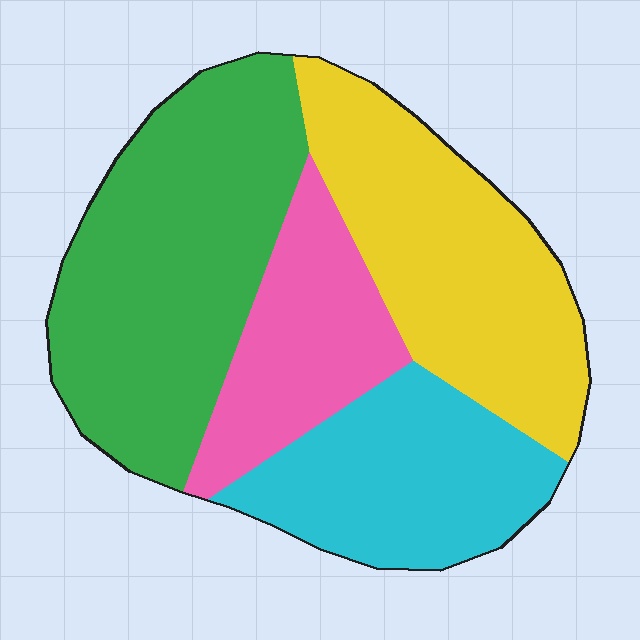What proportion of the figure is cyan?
Cyan covers around 20% of the figure.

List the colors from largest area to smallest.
From largest to smallest: green, yellow, cyan, pink.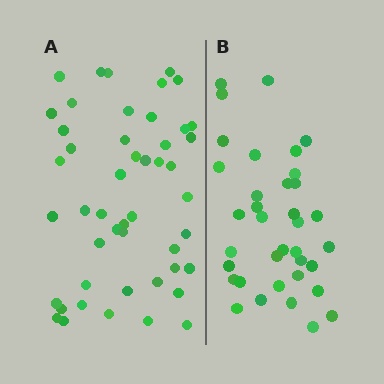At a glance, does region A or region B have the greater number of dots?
Region A (the left region) has more dots.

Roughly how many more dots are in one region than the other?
Region A has roughly 12 or so more dots than region B.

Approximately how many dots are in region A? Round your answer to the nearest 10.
About 50 dots. (The exact count is 48, which rounds to 50.)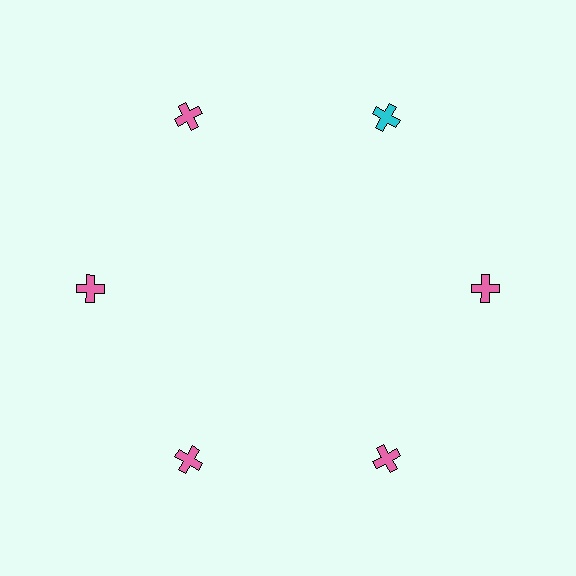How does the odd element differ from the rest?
It has a different color: cyan instead of pink.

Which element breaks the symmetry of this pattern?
The cyan cross at roughly the 1 o'clock position breaks the symmetry. All other shapes are pink crosses.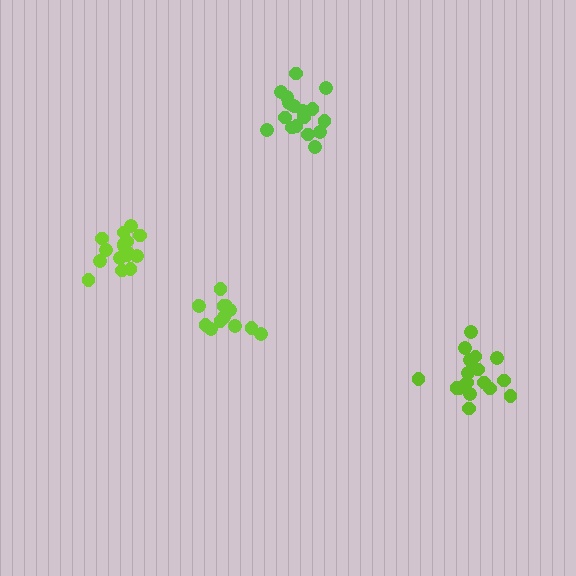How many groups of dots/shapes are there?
There are 4 groups.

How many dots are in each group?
Group 1: 17 dots, Group 2: 13 dots, Group 3: 16 dots, Group 4: 18 dots (64 total).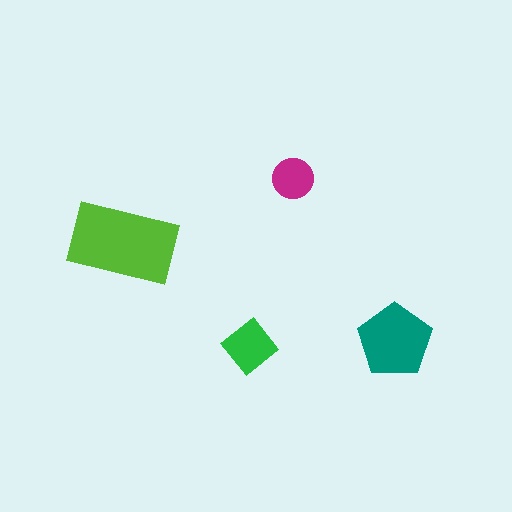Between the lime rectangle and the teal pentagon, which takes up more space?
The lime rectangle.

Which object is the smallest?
The magenta circle.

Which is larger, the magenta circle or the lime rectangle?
The lime rectangle.